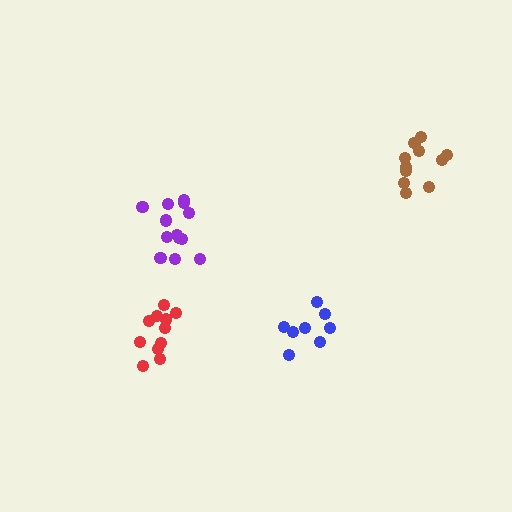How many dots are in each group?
Group 1: 8 dots, Group 2: 11 dots, Group 3: 11 dots, Group 4: 13 dots (43 total).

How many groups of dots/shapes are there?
There are 4 groups.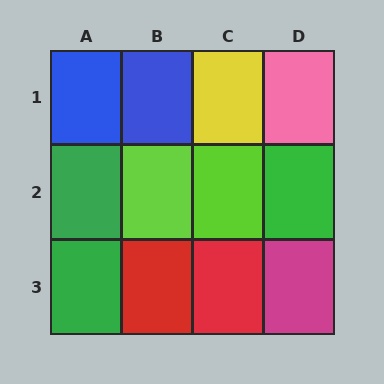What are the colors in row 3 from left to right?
Green, red, red, magenta.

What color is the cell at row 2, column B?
Lime.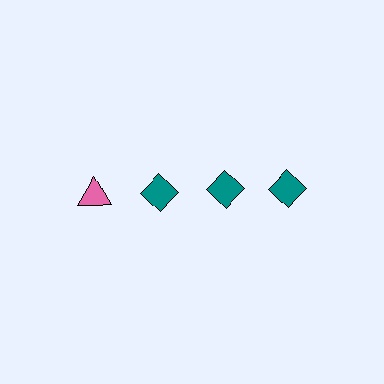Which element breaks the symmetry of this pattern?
The pink triangle in the top row, leftmost column breaks the symmetry. All other shapes are teal diamonds.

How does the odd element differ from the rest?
It differs in both color (pink instead of teal) and shape (triangle instead of diamond).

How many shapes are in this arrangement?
There are 4 shapes arranged in a grid pattern.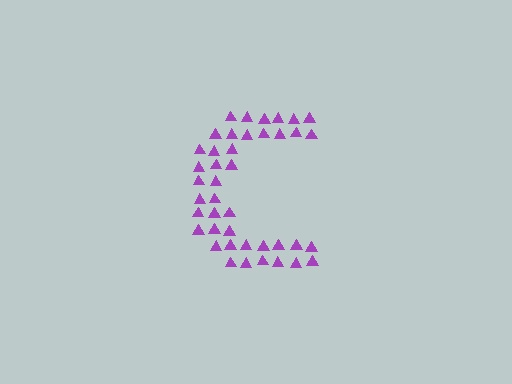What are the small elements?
The small elements are triangles.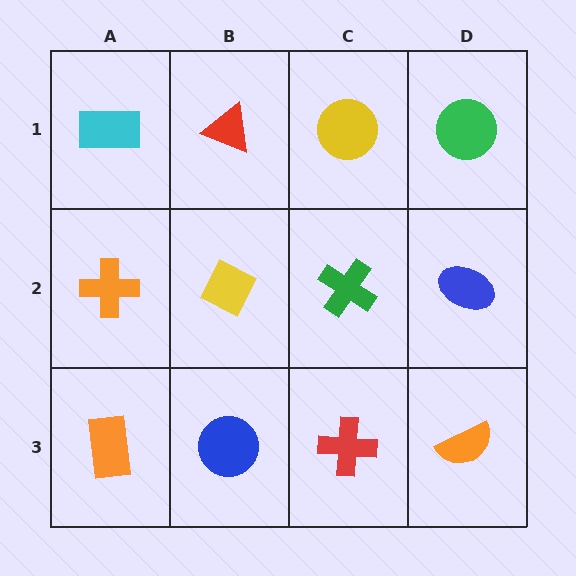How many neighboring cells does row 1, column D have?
2.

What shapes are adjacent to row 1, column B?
A yellow diamond (row 2, column B), a cyan rectangle (row 1, column A), a yellow circle (row 1, column C).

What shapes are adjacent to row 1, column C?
A green cross (row 2, column C), a red triangle (row 1, column B), a green circle (row 1, column D).